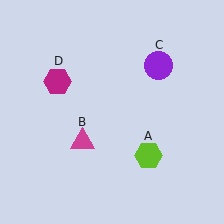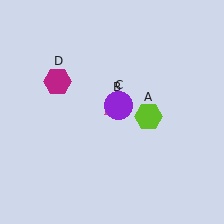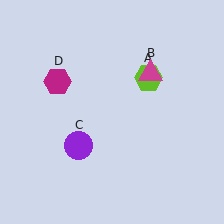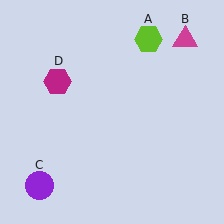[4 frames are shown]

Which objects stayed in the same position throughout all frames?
Magenta hexagon (object D) remained stationary.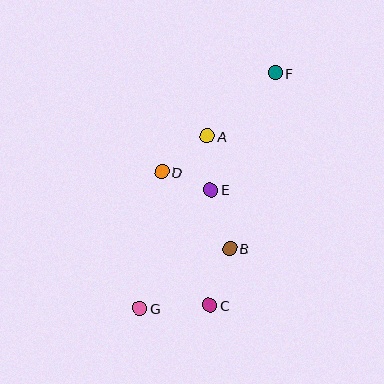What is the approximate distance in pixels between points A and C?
The distance between A and C is approximately 169 pixels.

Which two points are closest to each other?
Points D and E are closest to each other.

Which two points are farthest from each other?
Points F and G are farthest from each other.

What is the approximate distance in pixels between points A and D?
The distance between A and D is approximately 58 pixels.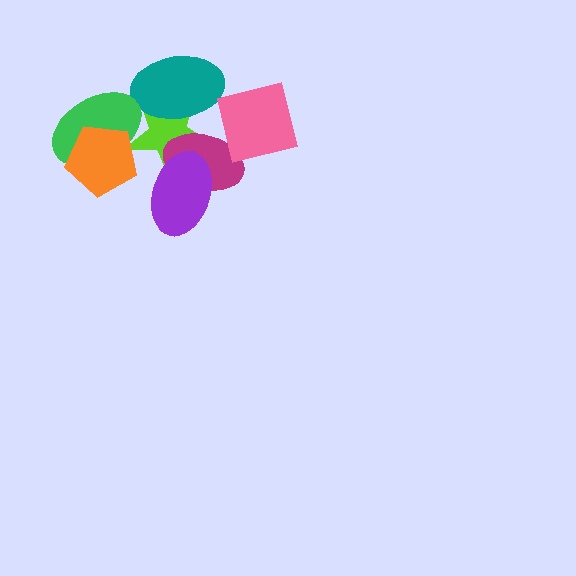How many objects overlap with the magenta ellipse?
4 objects overlap with the magenta ellipse.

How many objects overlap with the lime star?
5 objects overlap with the lime star.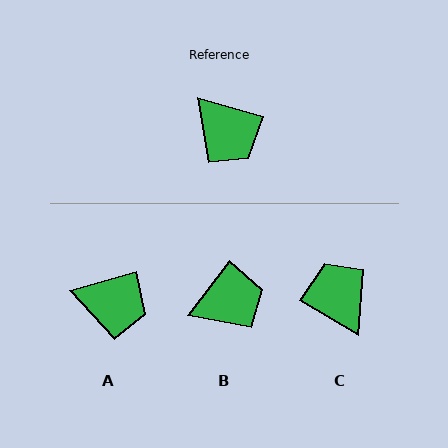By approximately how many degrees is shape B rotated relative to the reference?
Approximately 69 degrees counter-clockwise.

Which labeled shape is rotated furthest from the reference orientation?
C, about 165 degrees away.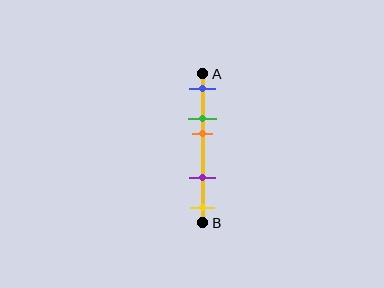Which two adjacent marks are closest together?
The green and orange marks are the closest adjacent pair.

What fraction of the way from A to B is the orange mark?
The orange mark is approximately 40% (0.4) of the way from A to B.